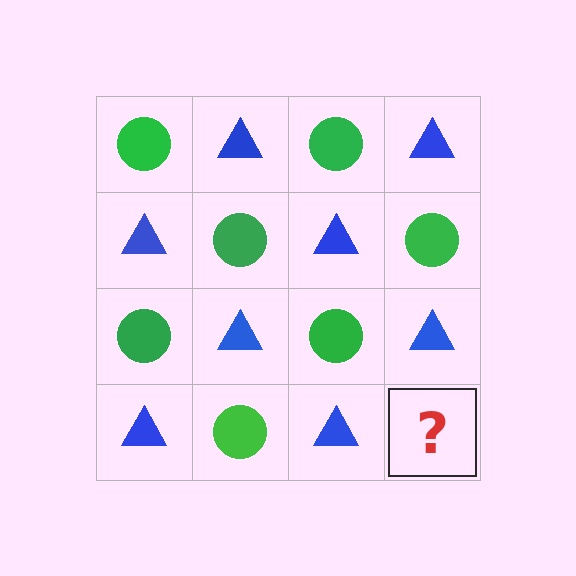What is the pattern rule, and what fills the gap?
The rule is that it alternates green circle and blue triangle in a checkerboard pattern. The gap should be filled with a green circle.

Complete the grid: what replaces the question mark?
The question mark should be replaced with a green circle.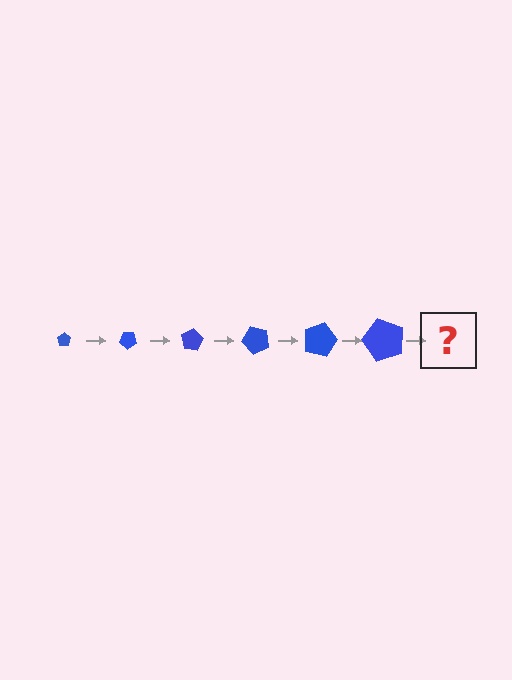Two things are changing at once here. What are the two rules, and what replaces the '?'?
The two rules are that the pentagon grows larger each step and it rotates 40 degrees each step. The '?' should be a pentagon, larger than the previous one and rotated 240 degrees from the start.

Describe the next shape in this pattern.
It should be a pentagon, larger than the previous one and rotated 240 degrees from the start.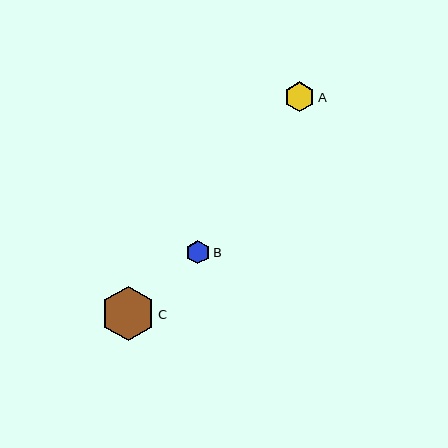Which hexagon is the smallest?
Hexagon B is the smallest with a size of approximately 23 pixels.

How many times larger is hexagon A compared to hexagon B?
Hexagon A is approximately 1.3 times the size of hexagon B.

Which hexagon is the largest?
Hexagon C is the largest with a size of approximately 55 pixels.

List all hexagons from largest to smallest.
From largest to smallest: C, A, B.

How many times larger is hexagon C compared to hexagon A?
Hexagon C is approximately 1.8 times the size of hexagon A.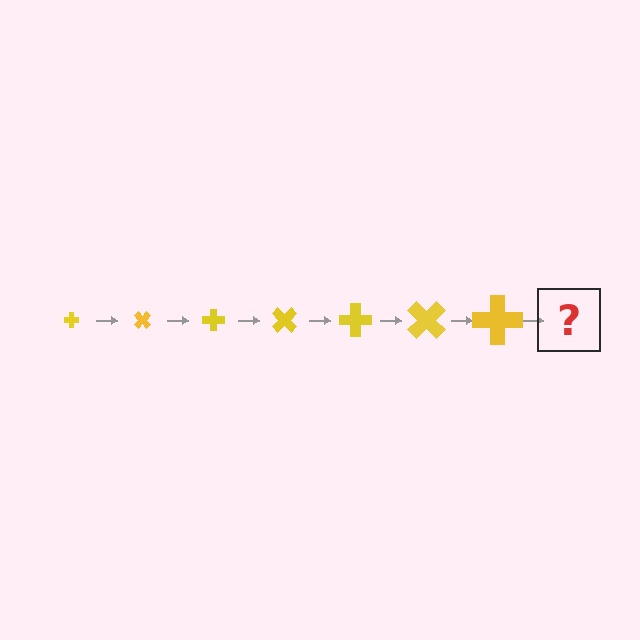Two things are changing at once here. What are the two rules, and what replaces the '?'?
The two rules are that the cross grows larger each step and it rotates 45 degrees each step. The '?' should be a cross, larger than the previous one and rotated 315 degrees from the start.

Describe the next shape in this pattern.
It should be a cross, larger than the previous one and rotated 315 degrees from the start.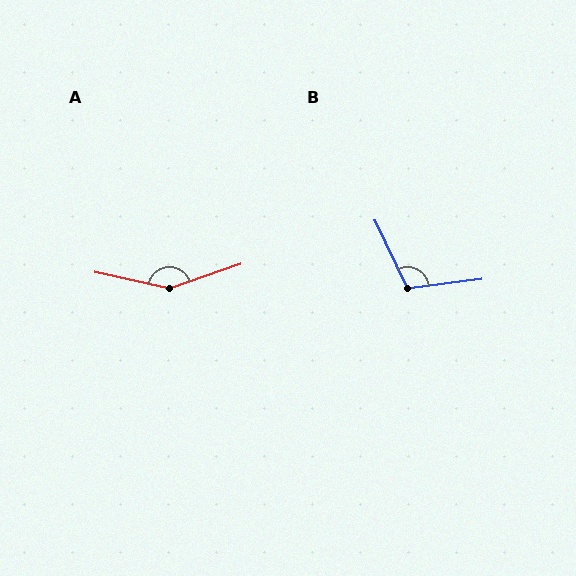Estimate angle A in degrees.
Approximately 149 degrees.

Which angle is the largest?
A, at approximately 149 degrees.